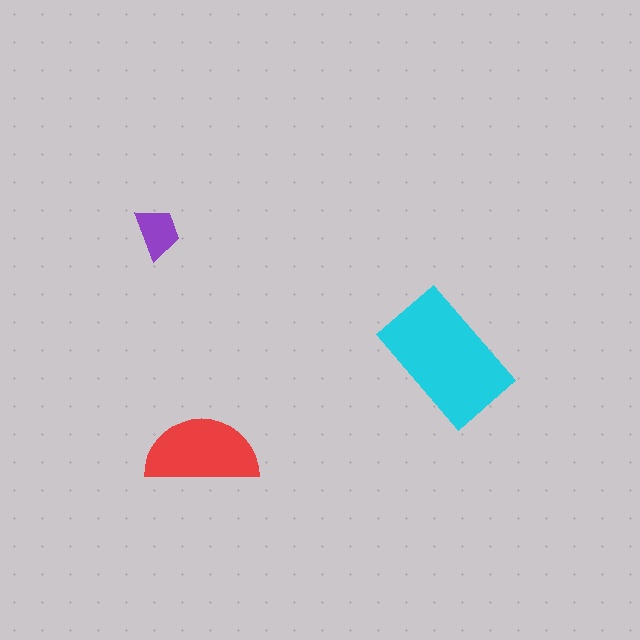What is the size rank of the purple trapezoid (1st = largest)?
3rd.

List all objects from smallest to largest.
The purple trapezoid, the red semicircle, the cyan rectangle.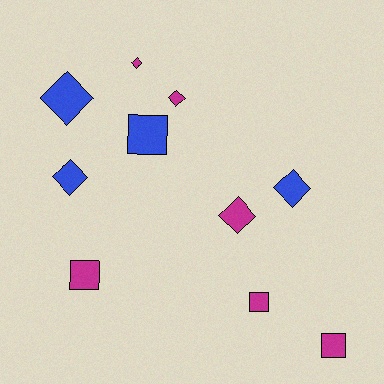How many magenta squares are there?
There are 3 magenta squares.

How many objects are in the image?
There are 10 objects.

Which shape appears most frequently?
Diamond, with 6 objects.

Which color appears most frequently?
Magenta, with 6 objects.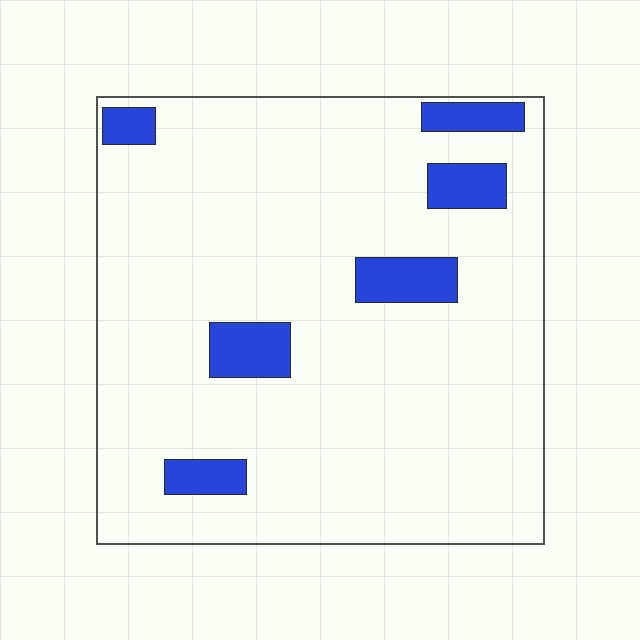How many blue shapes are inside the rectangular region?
6.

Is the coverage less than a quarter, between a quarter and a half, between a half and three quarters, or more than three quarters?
Less than a quarter.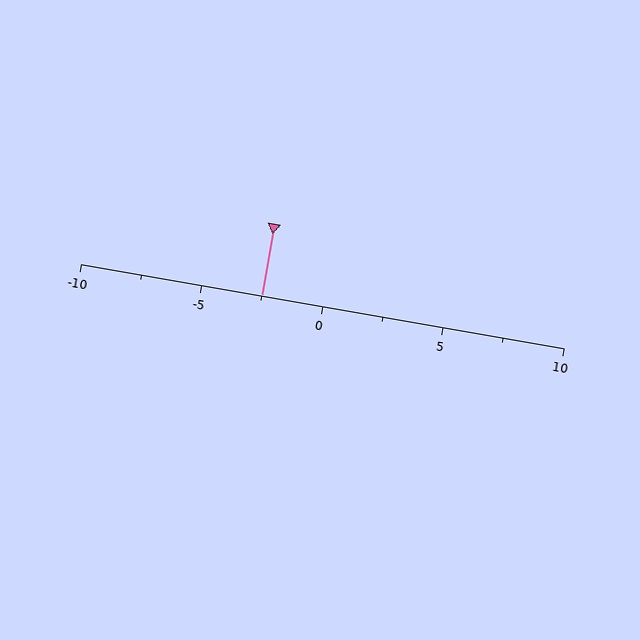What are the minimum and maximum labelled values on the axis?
The axis runs from -10 to 10.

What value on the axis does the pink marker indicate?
The marker indicates approximately -2.5.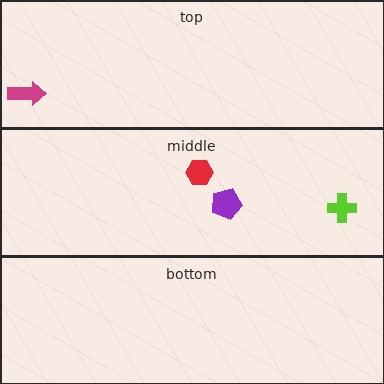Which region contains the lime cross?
The middle region.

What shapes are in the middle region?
The purple pentagon, the lime cross, the red hexagon.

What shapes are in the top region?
The magenta arrow.